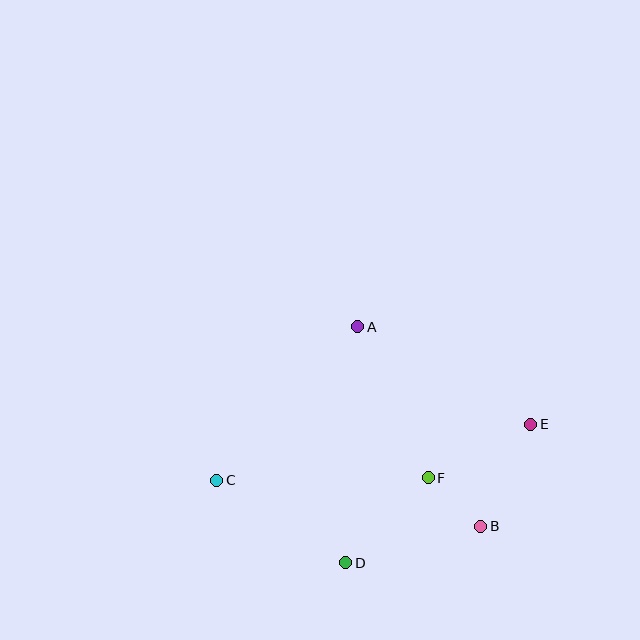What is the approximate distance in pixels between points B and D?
The distance between B and D is approximately 140 pixels.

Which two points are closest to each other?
Points B and F are closest to each other.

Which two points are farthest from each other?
Points C and E are farthest from each other.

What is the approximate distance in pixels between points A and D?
The distance between A and D is approximately 236 pixels.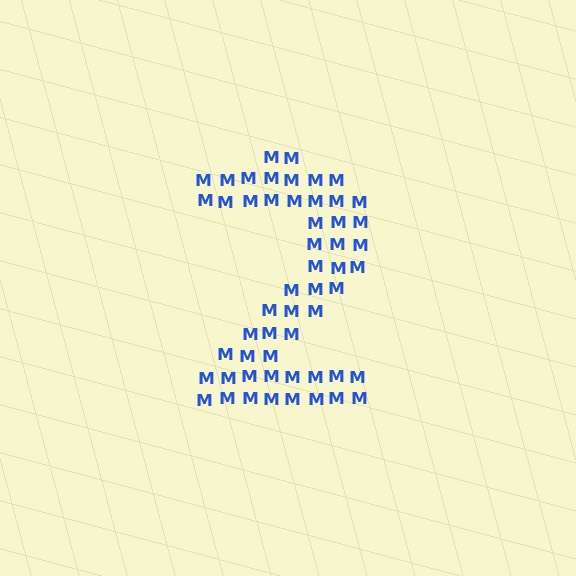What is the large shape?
The large shape is the digit 2.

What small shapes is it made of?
It is made of small letter M's.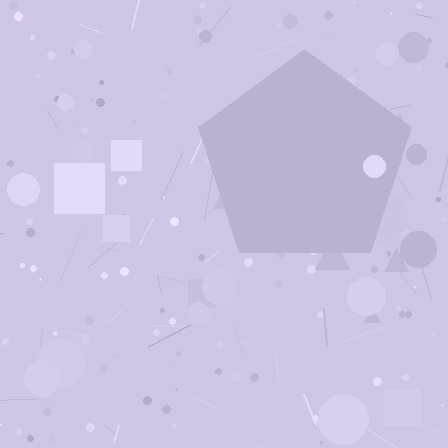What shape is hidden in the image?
A pentagon is hidden in the image.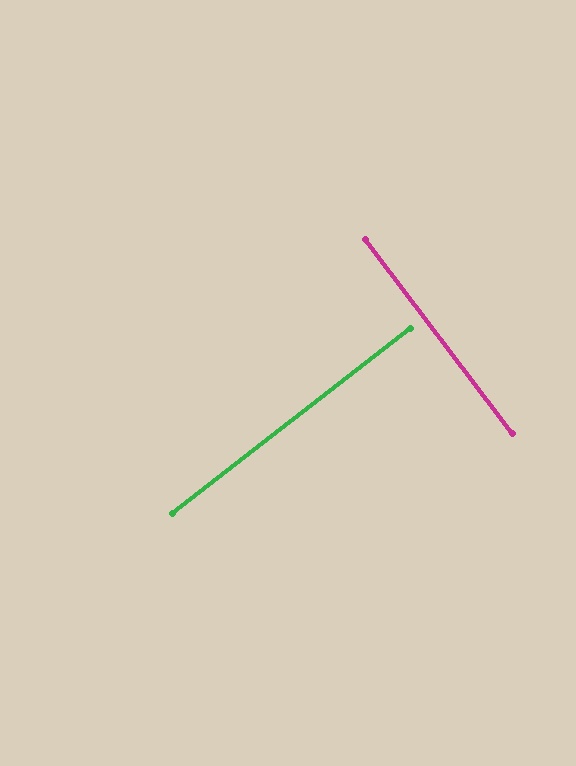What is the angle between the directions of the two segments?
Approximately 89 degrees.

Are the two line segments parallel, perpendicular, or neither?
Perpendicular — they meet at approximately 89°.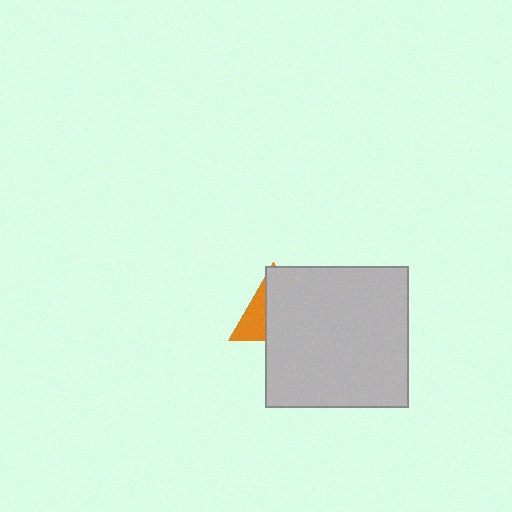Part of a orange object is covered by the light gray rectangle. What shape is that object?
It is a triangle.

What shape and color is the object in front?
The object in front is a light gray rectangle.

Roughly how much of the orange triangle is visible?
A small part of it is visible (roughly 35%).